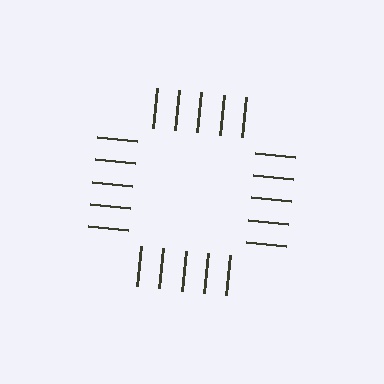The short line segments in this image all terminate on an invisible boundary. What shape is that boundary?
An illusory square — the line segments terminate on its edges but no continuous stroke is drawn.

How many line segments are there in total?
20 — 5 along each of the 4 edges.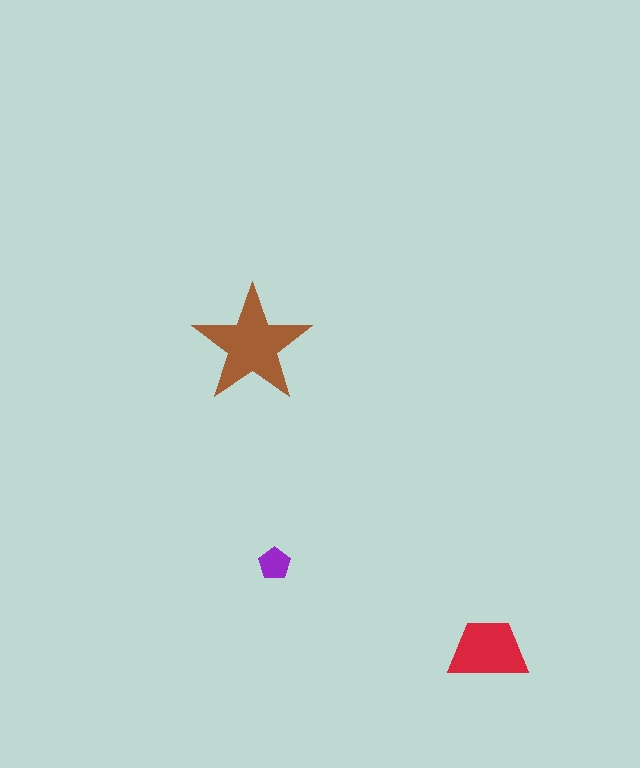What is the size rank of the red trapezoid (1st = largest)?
2nd.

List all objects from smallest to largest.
The purple pentagon, the red trapezoid, the brown star.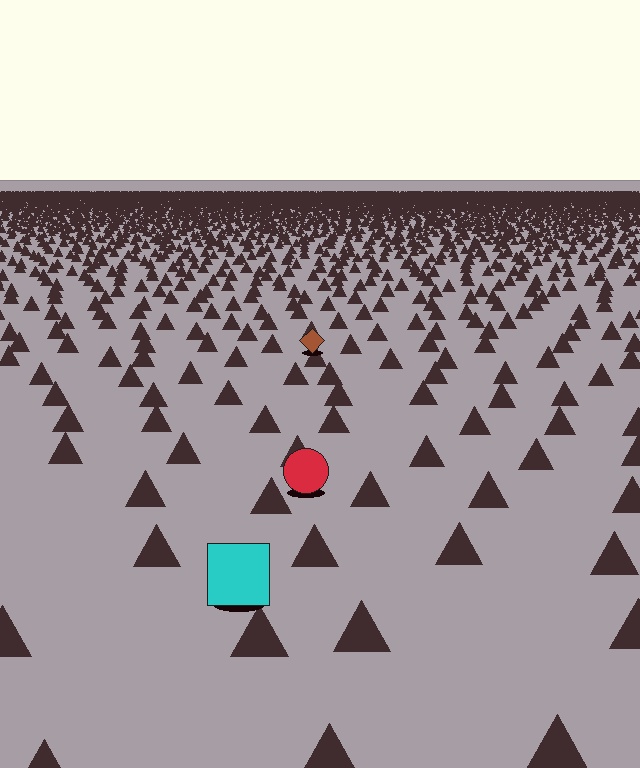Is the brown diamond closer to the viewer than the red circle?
No. The red circle is closer — you can tell from the texture gradient: the ground texture is coarser near it.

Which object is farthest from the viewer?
The brown diamond is farthest from the viewer. It appears smaller and the ground texture around it is denser.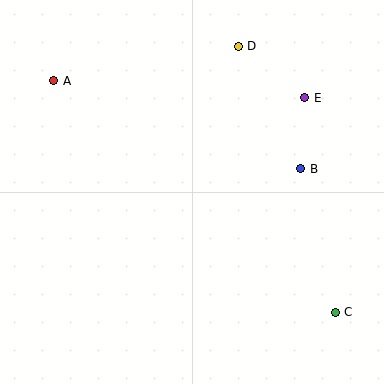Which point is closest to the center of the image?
Point B at (301, 169) is closest to the center.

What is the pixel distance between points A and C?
The distance between A and C is 364 pixels.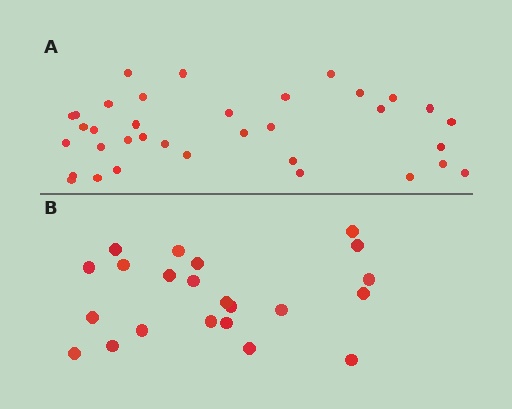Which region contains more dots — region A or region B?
Region A (the top region) has more dots.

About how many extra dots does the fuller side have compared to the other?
Region A has approximately 15 more dots than region B.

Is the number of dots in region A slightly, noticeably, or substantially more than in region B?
Region A has substantially more. The ratio is roughly 1.6 to 1.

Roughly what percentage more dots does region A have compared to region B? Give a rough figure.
About 60% more.